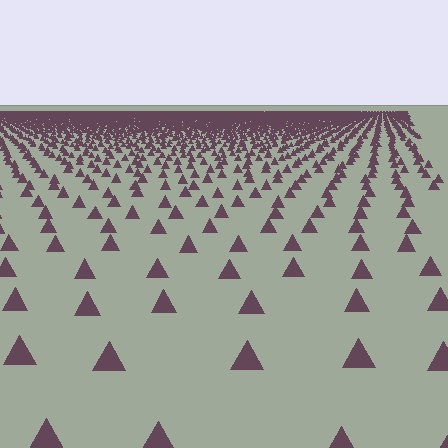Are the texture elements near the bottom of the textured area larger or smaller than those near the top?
Larger. Near the bottom, elements are closer to the viewer and appear at a bigger on-screen size.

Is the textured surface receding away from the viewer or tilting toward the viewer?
The surface is receding away from the viewer. Texture elements get smaller and denser toward the top.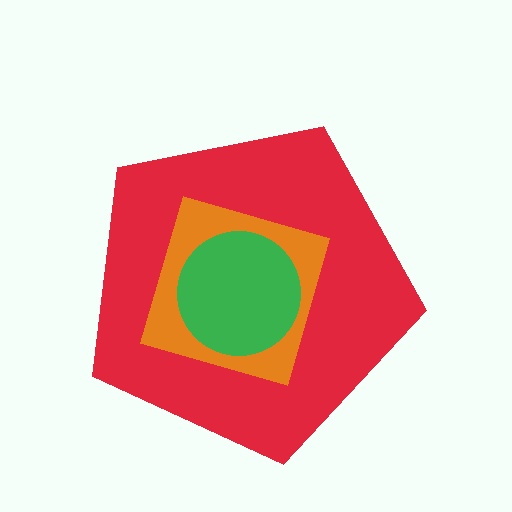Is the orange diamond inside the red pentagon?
Yes.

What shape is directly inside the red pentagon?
The orange diamond.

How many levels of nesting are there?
3.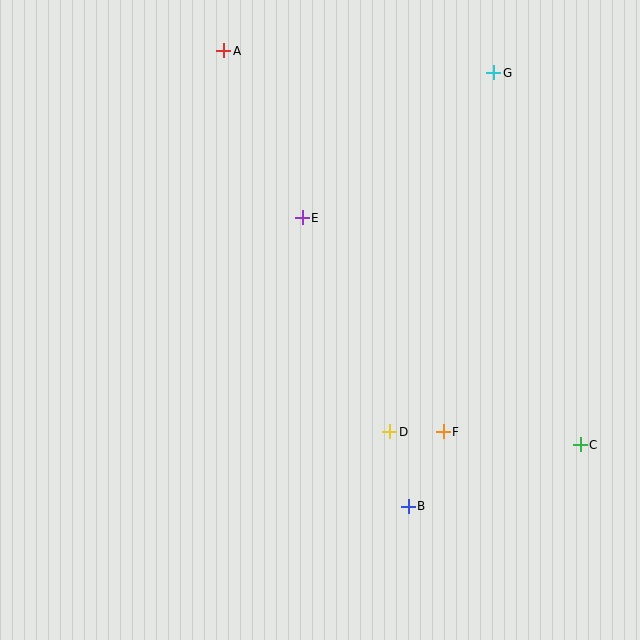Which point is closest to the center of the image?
Point E at (302, 218) is closest to the center.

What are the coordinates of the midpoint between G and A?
The midpoint between G and A is at (359, 62).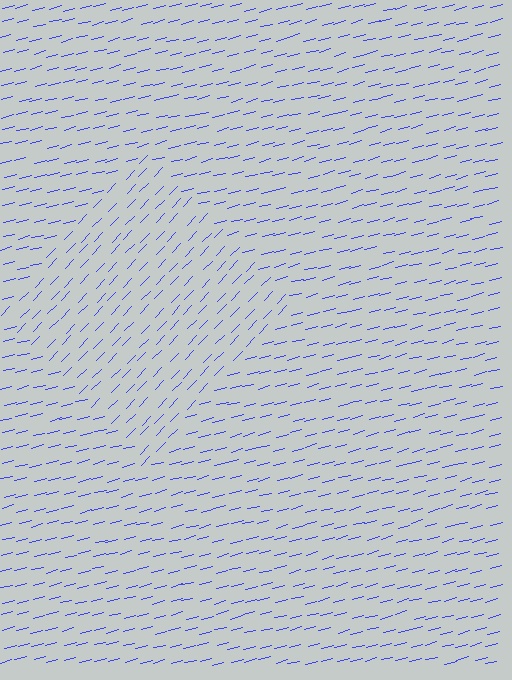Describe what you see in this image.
The image is filled with small blue line segments. A diamond region in the image has lines oriented differently from the surrounding lines, creating a visible texture boundary.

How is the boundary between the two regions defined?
The boundary is defined purely by a change in line orientation (approximately 31 degrees difference). All lines are the same color and thickness.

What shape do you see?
I see a diamond.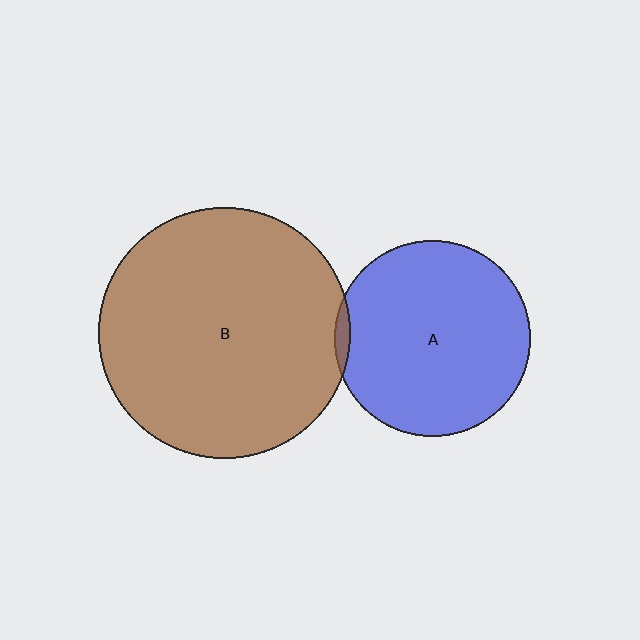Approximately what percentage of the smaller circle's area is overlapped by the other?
Approximately 5%.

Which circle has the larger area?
Circle B (brown).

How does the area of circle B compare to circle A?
Approximately 1.6 times.